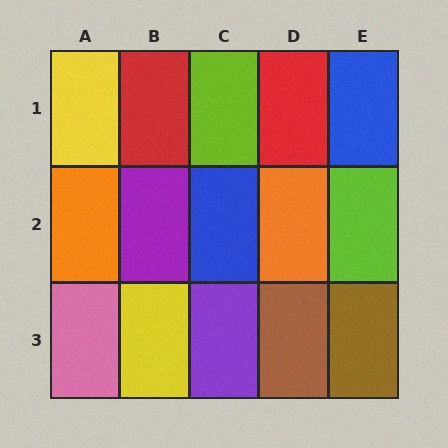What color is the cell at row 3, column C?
Purple.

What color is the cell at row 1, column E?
Blue.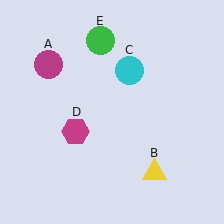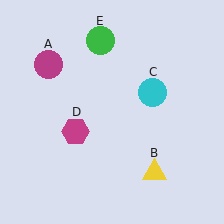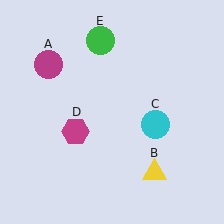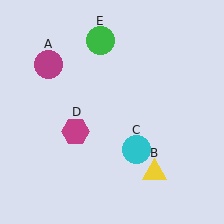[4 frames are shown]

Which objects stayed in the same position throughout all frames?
Magenta circle (object A) and yellow triangle (object B) and magenta hexagon (object D) and green circle (object E) remained stationary.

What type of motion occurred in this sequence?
The cyan circle (object C) rotated clockwise around the center of the scene.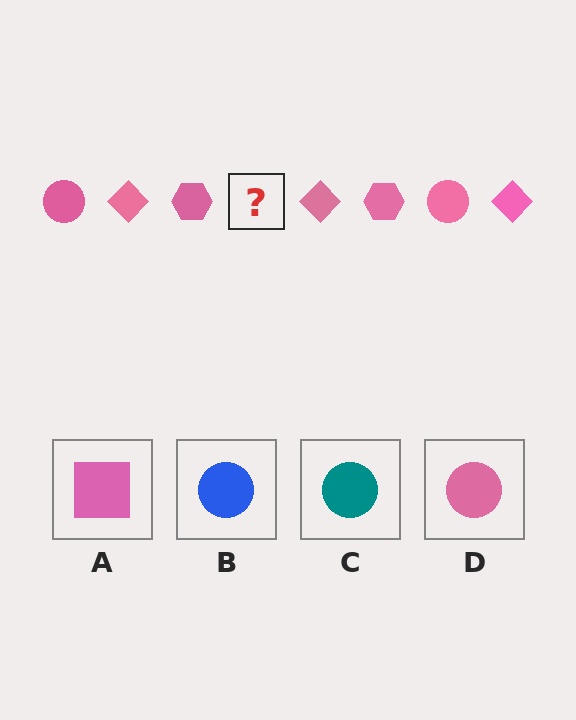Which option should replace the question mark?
Option D.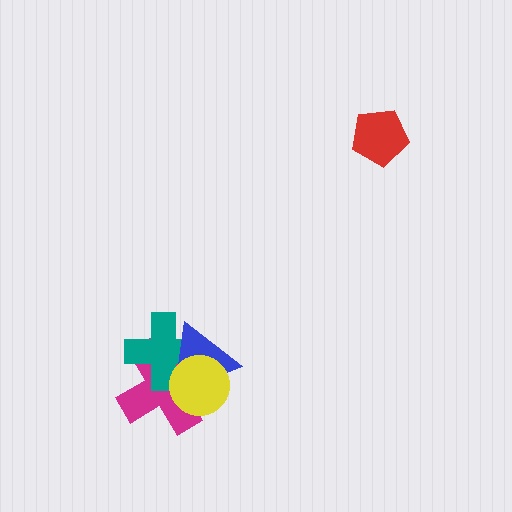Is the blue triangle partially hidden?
Yes, it is partially covered by another shape.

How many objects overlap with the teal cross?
3 objects overlap with the teal cross.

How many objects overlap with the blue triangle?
3 objects overlap with the blue triangle.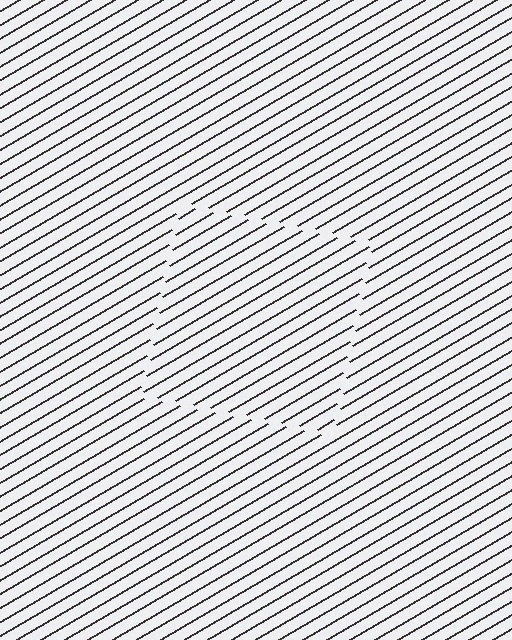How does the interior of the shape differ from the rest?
The interior of the shape contains the same grating, shifted by half a period — the contour is defined by the phase discontinuity where line-ends from the inner and outer gratings abut.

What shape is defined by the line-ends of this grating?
An illusory square. The interior of the shape contains the same grating, shifted by half a period — the contour is defined by the phase discontinuity where line-ends from the inner and outer gratings abut.